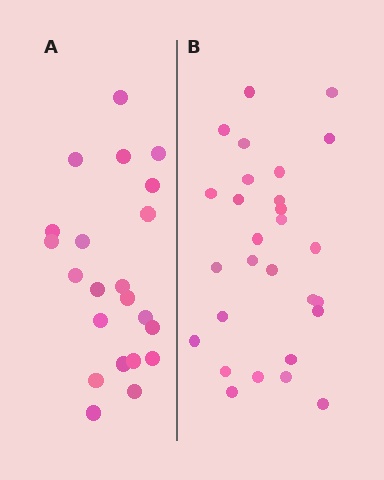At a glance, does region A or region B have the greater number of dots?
Region B (the right region) has more dots.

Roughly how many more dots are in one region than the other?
Region B has about 6 more dots than region A.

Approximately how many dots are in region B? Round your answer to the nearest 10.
About 30 dots. (The exact count is 28, which rounds to 30.)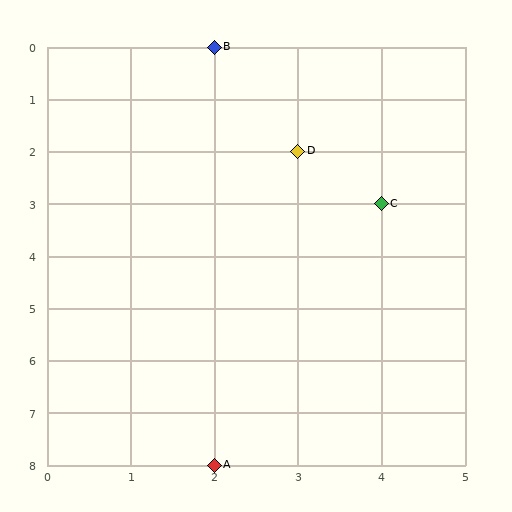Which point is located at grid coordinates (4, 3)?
Point C is at (4, 3).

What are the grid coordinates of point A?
Point A is at grid coordinates (2, 8).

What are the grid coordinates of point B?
Point B is at grid coordinates (2, 0).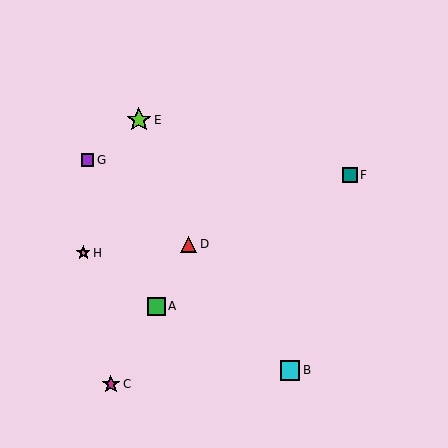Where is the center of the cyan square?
The center of the cyan square is at (290, 370).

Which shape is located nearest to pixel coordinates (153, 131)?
The lime star (labeled E) at (139, 120) is nearest to that location.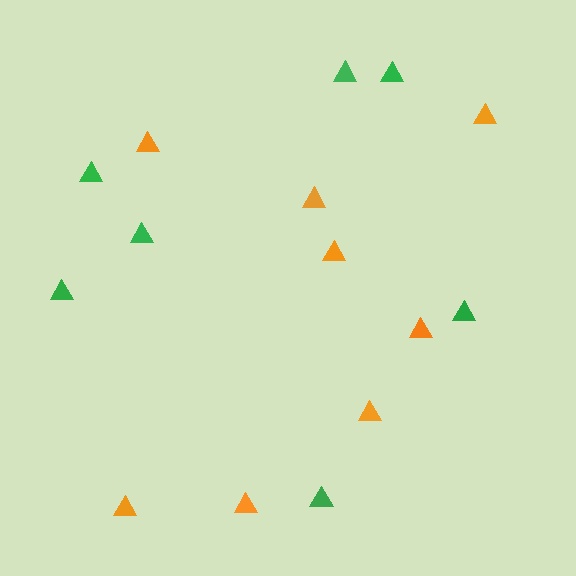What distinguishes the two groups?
There are 2 groups: one group of orange triangles (8) and one group of green triangles (7).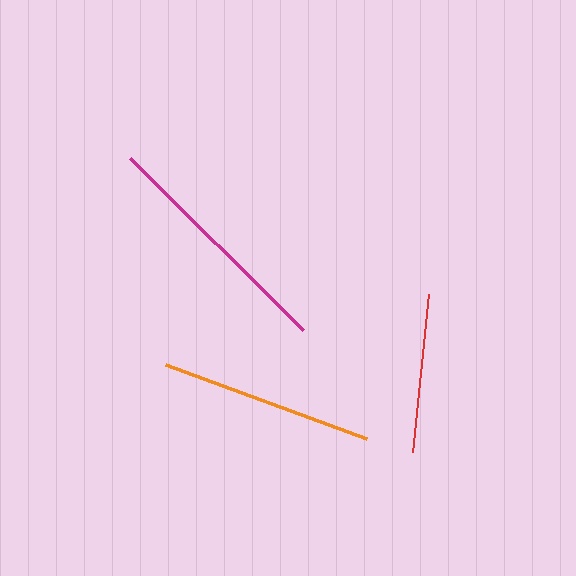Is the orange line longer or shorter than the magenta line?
The magenta line is longer than the orange line.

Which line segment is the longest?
The magenta line is the longest at approximately 244 pixels.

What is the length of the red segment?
The red segment is approximately 158 pixels long.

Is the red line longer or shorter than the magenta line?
The magenta line is longer than the red line.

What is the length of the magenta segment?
The magenta segment is approximately 244 pixels long.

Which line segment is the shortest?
The red line is the shortest at approximately 158 pixels.